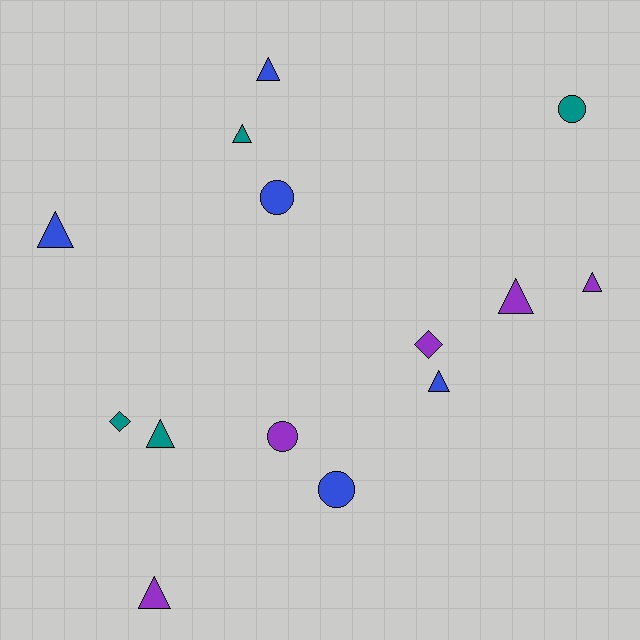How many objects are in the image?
There are 14 objects.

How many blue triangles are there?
There are 3 blue triangles.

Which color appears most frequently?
Blue, with 5 objects.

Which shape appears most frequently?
Triangle, with 8 objects.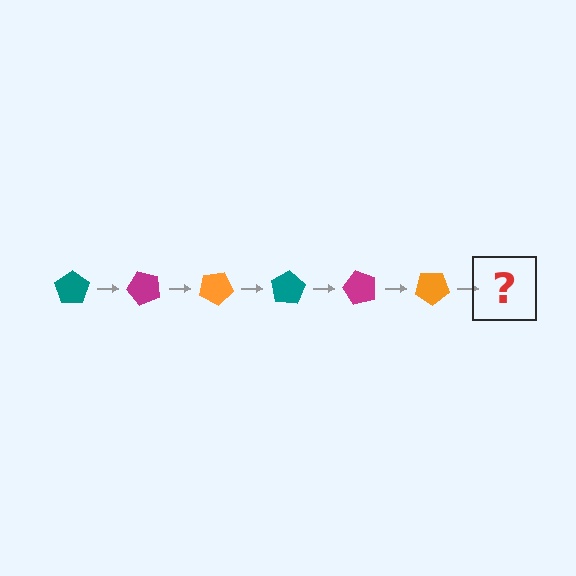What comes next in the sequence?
The next element should be a teal pentagon, rotated 300 degrees from the start.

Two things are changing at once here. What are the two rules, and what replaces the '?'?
The two rules are that it rotates 50 degrees each step and the color cycles through teal, magenta, and orange. The '?' should be a teal pentagon, rotated 300 degrees from the start.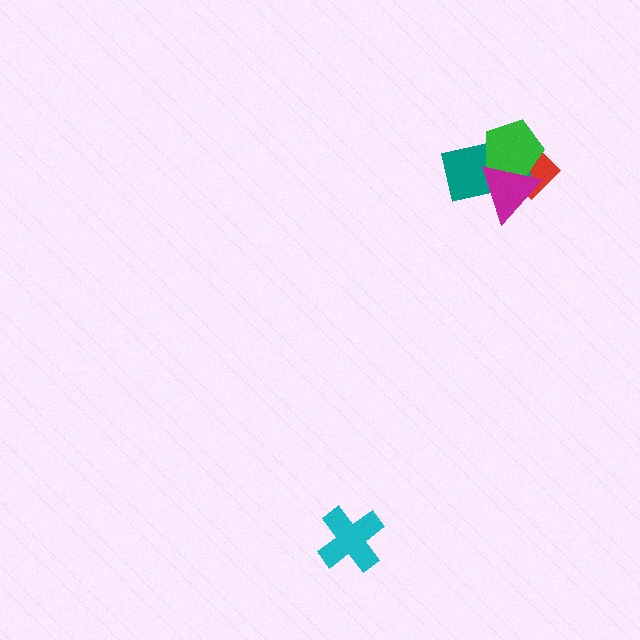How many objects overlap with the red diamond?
3 objects overlap with the red diamond.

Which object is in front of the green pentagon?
The magenta triangle is in front of the green pentagon.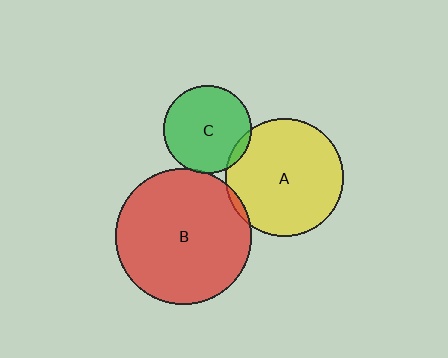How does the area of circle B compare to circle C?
Approximately 2.4 times.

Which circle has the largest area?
Circle B (red).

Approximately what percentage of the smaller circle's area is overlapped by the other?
Approximately 5%.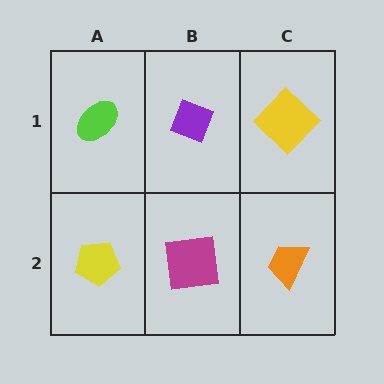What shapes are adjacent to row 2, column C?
A yellow diamond (row 1, column C), a magenta square (row 2, column B).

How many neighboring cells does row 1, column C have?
2.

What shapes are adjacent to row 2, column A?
A lime ellipse (row 1, column A), a magenta square (row 2, column B).